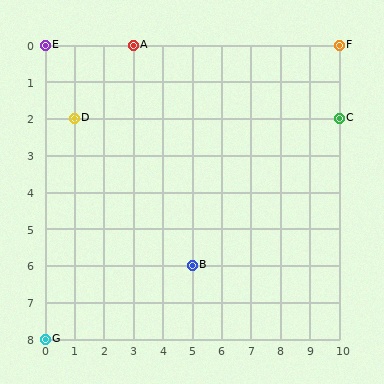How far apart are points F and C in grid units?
Points F and C are 2 rows apart.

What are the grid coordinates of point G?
Point G is at grid coordinates (0, 8).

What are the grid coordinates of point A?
Point A is at grid coordinates (3, 0).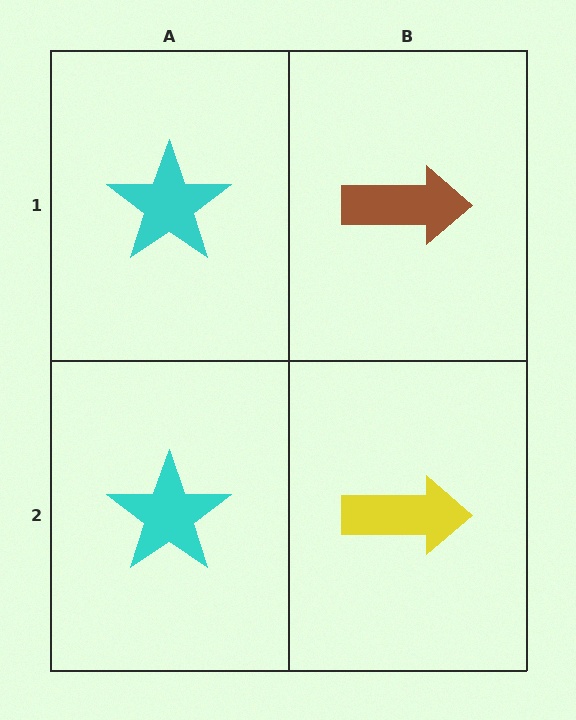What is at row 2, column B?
A yellow arrow.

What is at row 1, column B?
A brown arrow.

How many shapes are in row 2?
2 shapes.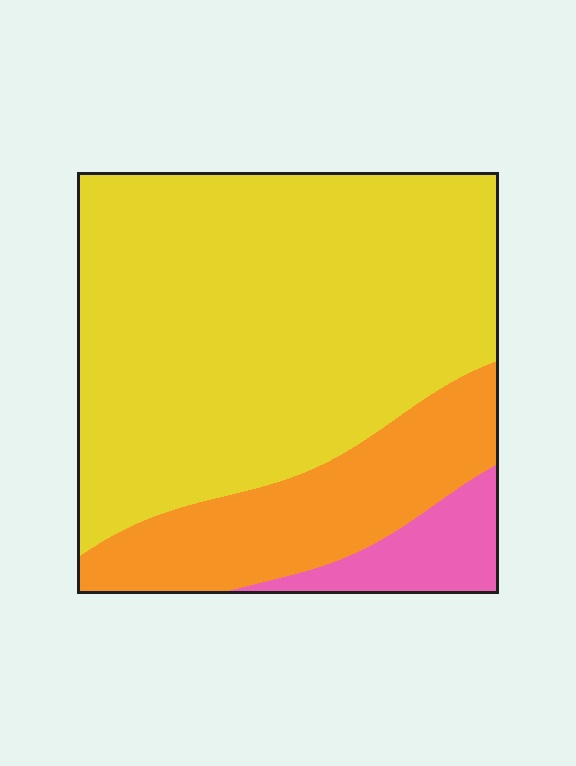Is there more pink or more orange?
Orange.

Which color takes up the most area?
Yellow, at roughly 70%.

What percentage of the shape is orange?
Orange takes up about one fifth (1/5) of the shape.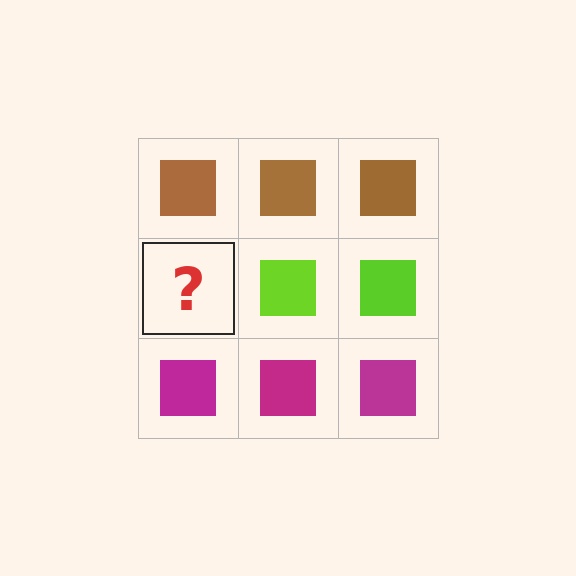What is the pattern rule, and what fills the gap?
The rule is that each row has a consistent color. The gap should be filled with a lime square.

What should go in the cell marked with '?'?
The missing cell should contain a lime square.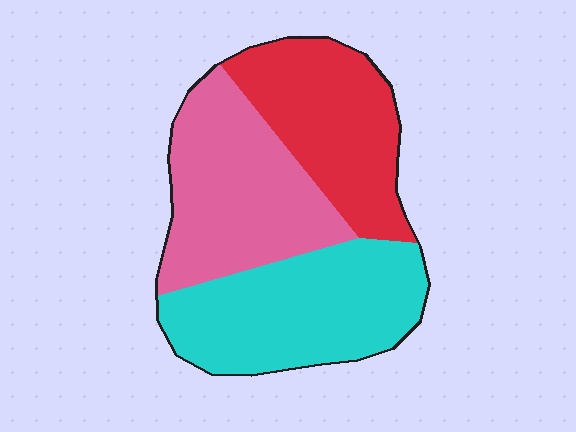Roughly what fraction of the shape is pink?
Pink takes up between a third and a half of the shape.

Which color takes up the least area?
Red, at roughly 30%.